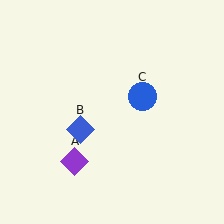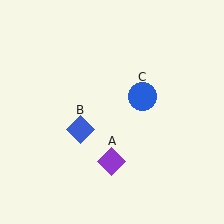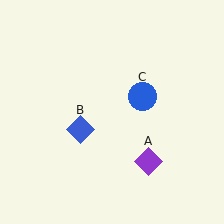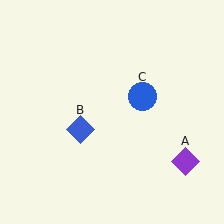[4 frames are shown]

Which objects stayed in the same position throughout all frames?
Blue diamond (object B) and blue circle (object C) remained stationary.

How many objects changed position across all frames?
1 object changed position: purple diamond (object A).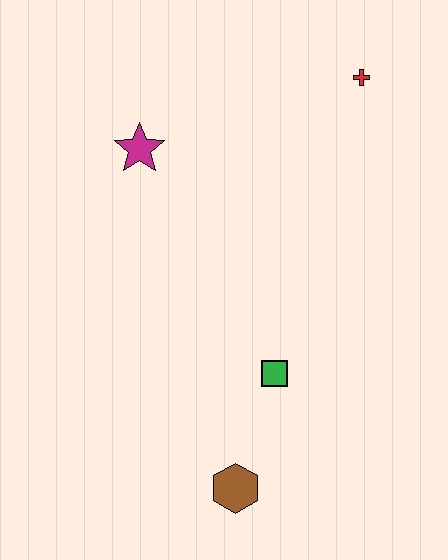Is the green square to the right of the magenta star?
Yes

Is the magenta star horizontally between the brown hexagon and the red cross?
No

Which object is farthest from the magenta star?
The brown hexagon is farthest from the magenta star.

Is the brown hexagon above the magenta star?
No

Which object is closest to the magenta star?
The red cross is closest to the magenta star.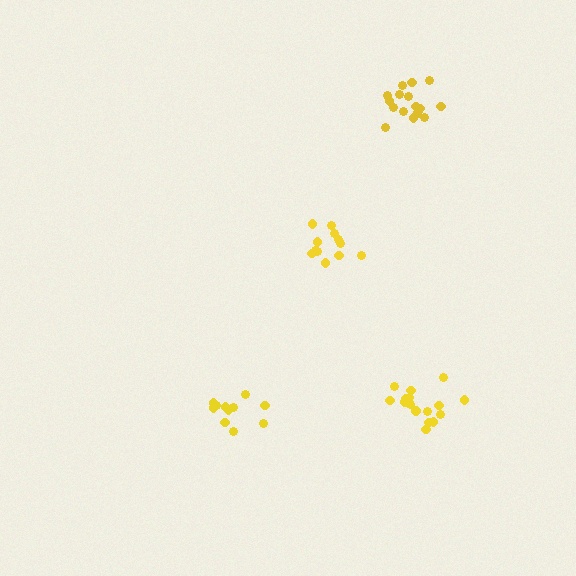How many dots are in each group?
Group 1: 12 dots, Group 2: 16 dots, Group 3: 17 dots, Group 4: 11 dots (56 total).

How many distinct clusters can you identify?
There are 4 distinct clusters.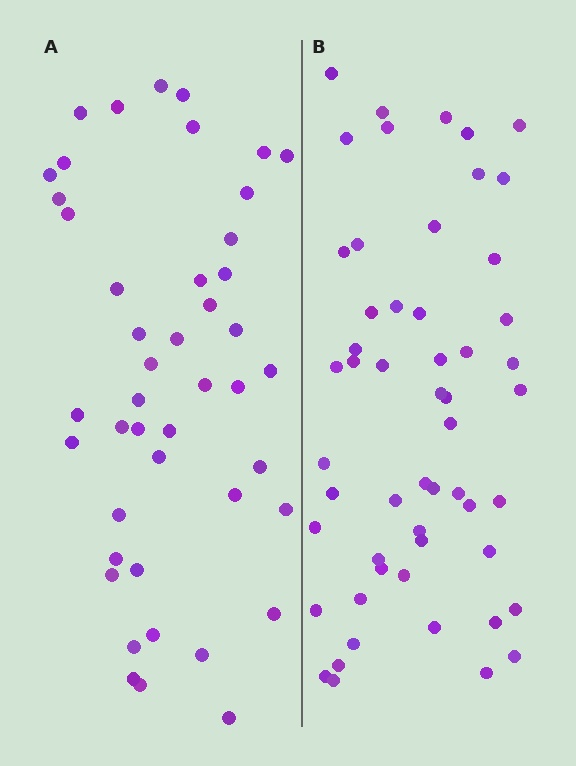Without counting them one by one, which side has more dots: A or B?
Region B (the right region) has more dots.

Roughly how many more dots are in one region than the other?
Region B has roughly 8 or so more dots than region A.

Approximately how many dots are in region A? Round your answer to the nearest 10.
About 40 dots. (The exact count is 45, which rounds to 40.)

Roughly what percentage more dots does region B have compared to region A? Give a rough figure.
About 20% more.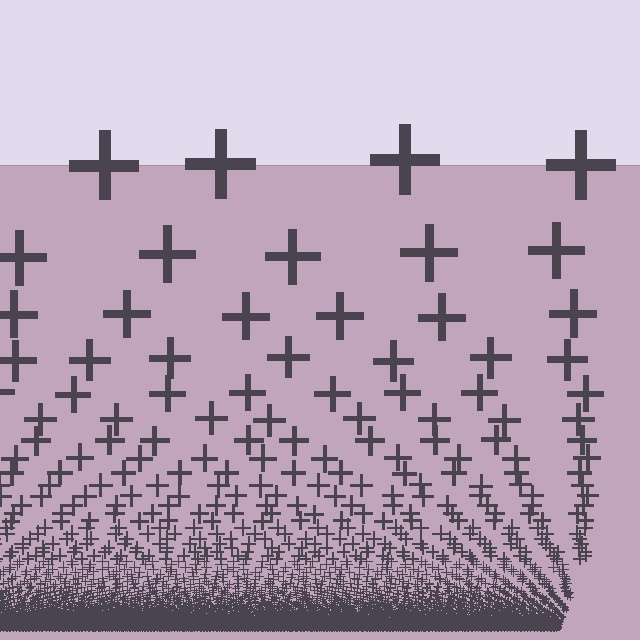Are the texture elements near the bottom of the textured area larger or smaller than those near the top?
Smaller. The gradient is inverted — elements near the bottom are smaller and denser.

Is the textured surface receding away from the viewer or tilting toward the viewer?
The surface appears to tilt toward the viewer. Texture elements get larger and sparser toward the top.